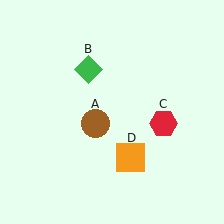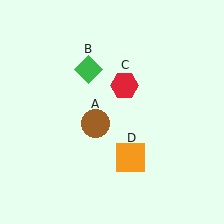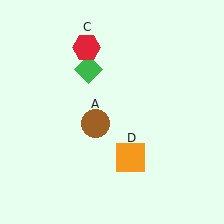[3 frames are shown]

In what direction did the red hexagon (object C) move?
The red hexagon (object C) moved up and to the left.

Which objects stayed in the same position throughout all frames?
Brown circle (object A) and green diamond (object B) and orange square (object D) remained stationary.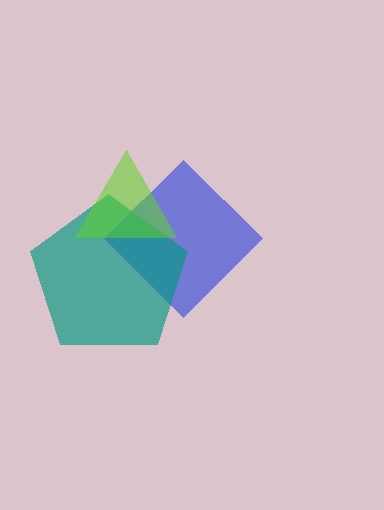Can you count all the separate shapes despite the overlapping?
Yes, there are 3 separate shapes.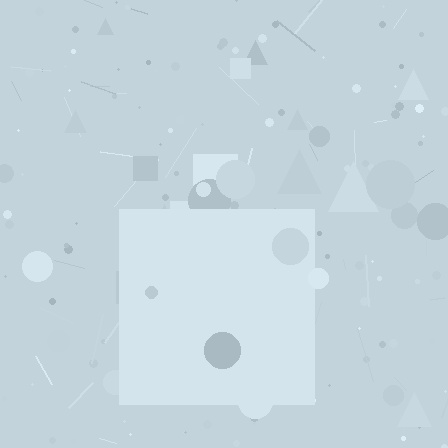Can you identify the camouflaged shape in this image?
The camouflaged shape is a square.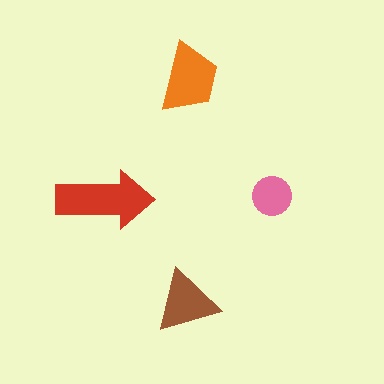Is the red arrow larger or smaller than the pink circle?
Larger.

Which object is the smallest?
The pink circle.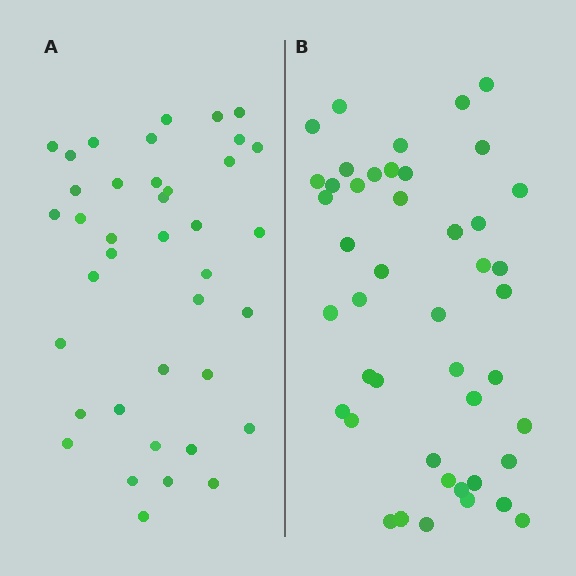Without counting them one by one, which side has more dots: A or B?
Region B (the right region) has more dots.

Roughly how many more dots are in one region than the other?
Region B has about 6 more dots than region A.